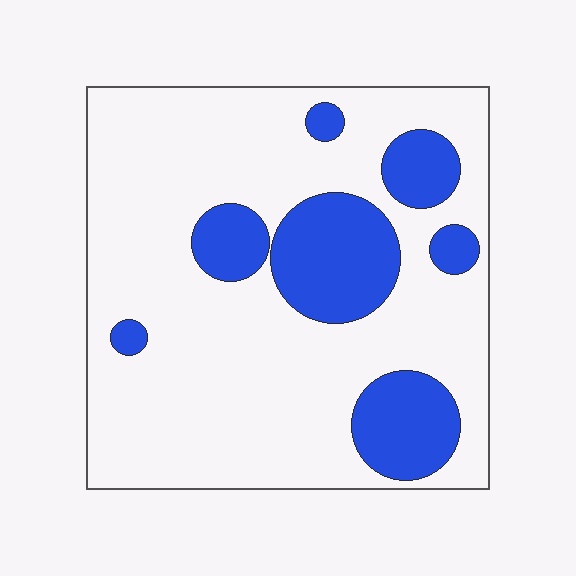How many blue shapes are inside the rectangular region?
7.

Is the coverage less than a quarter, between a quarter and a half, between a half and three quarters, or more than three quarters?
Less than a quarter.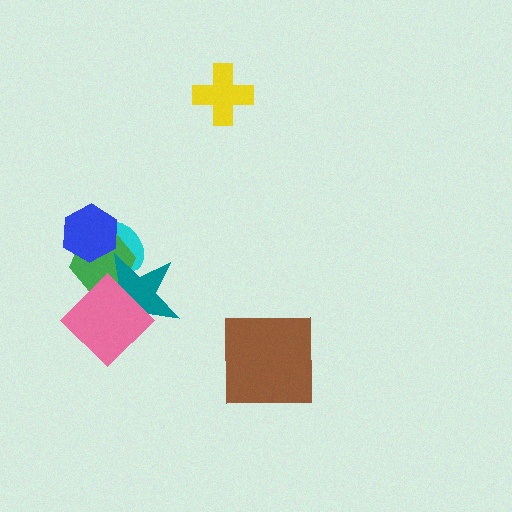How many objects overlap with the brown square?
0 objects overlap with the brown square.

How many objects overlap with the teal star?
3 objects overlap with the teal star.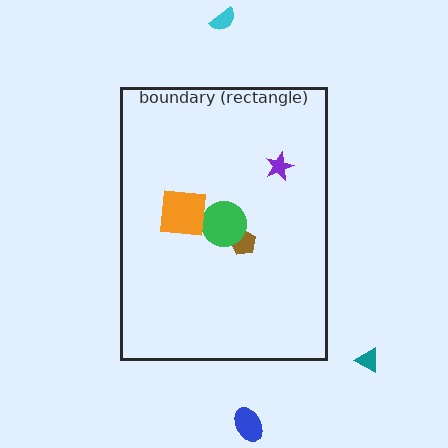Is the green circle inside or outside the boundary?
Inside.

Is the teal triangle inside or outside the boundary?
Outside.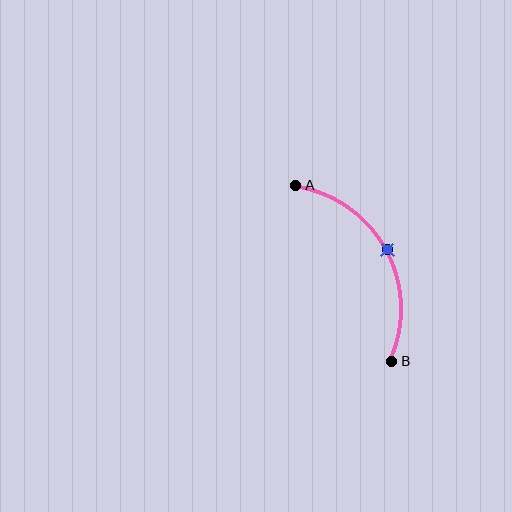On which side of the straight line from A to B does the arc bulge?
The arc bulges to the right of the straight line connecting A and B.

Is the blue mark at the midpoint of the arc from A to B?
Yes. The blue mark lies on the arc at equal arc-length from both A and B — it is the arc midpoint.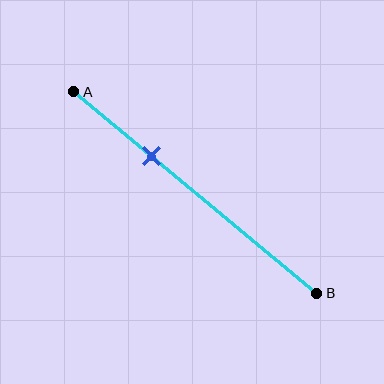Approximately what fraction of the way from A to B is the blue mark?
The blue mark is approximately 30% of the way from A to B.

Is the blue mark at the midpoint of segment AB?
No, the mark is at about 30% from A, not at the 50% midpoint.